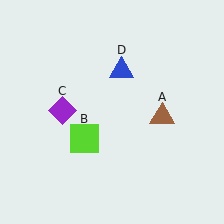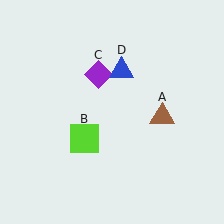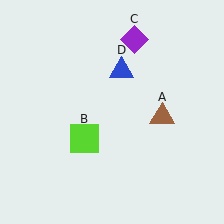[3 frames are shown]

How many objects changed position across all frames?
1 object changed position: purple diamond (object C).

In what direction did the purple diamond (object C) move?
The purple diamond (object C) moved up and to the right.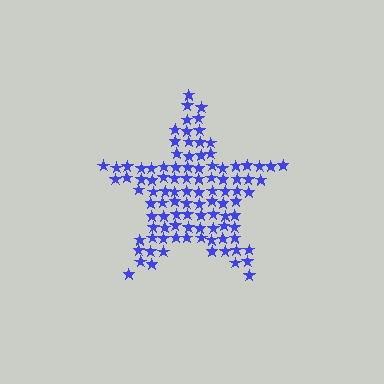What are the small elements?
The small elements are stars.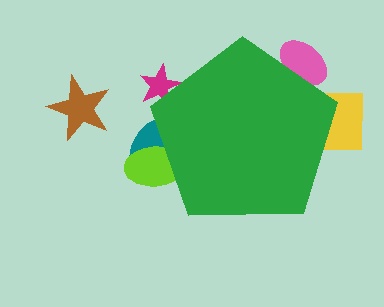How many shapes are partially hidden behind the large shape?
5 shapes are partially hidden.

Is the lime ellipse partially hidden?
Yes, the lime ellipse is partially hidden behind the green pentagon.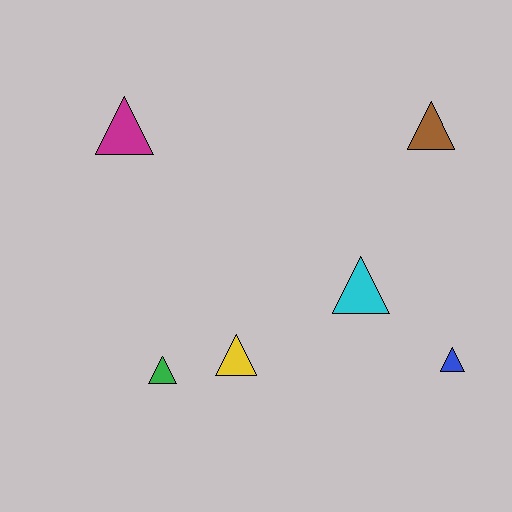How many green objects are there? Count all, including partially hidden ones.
There is 1 green object.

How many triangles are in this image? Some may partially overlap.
There are 6 triangles.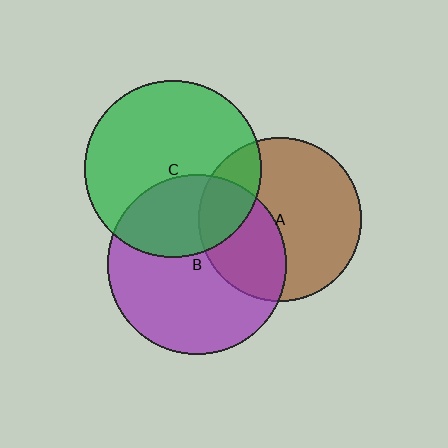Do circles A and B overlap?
Yes.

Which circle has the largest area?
Circle B (purple).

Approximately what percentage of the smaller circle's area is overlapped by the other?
Approximately 35%.